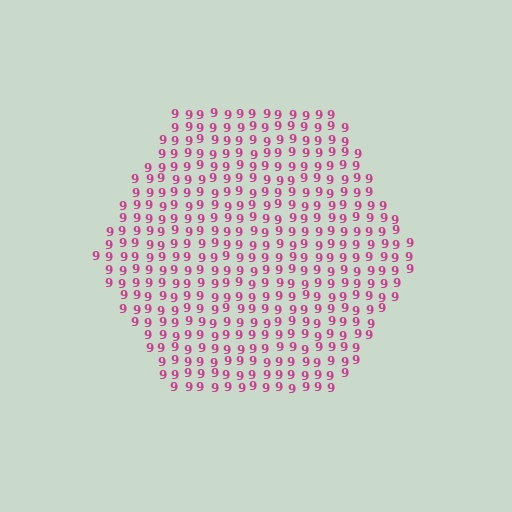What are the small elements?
The small elements are digit 9's.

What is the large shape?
The large shape is a hexagon.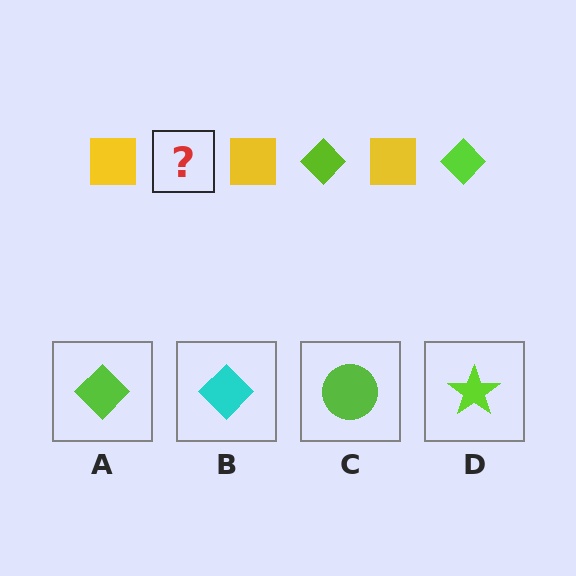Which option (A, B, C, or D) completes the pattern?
A.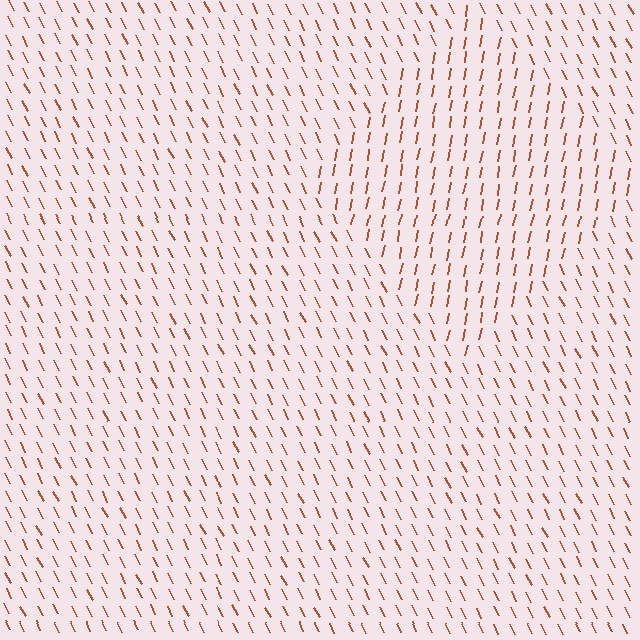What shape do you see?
I see a diamond.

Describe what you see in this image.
The image is filled with small brown line segments. A diamond region in the image has lines oriented differently from the surrounding lines, creating a visible texture boundary.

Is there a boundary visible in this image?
Yes, there is a texture boundary formed by a change in line orientation.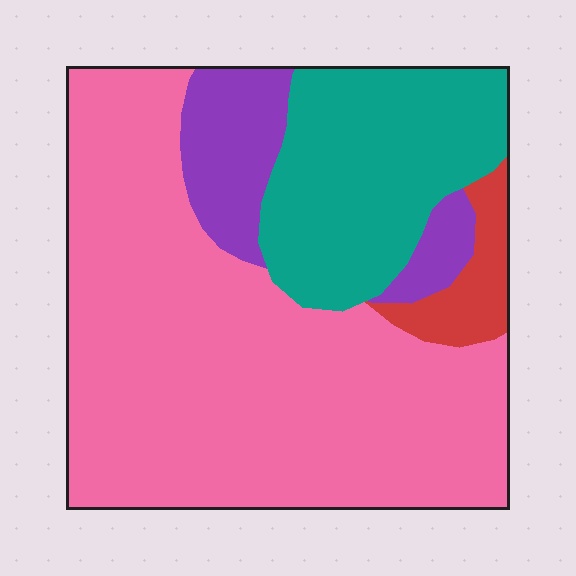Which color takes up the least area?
Red, at roughly 5%.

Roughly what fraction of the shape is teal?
Teal covers around 20% of the shape.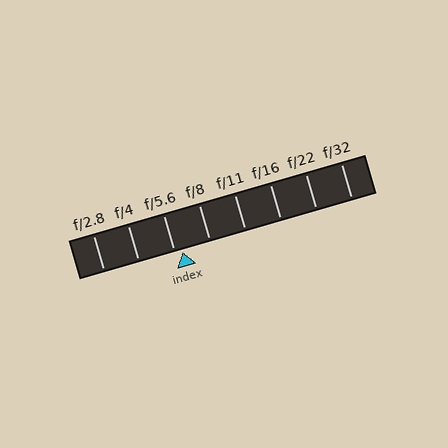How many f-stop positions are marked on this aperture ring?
There are 8 f-stop positions marked.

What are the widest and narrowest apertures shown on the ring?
The widest aperture shown is f/2.8 and the narrowest is f/32.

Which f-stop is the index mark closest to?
The index mark is closest to f/5.6.